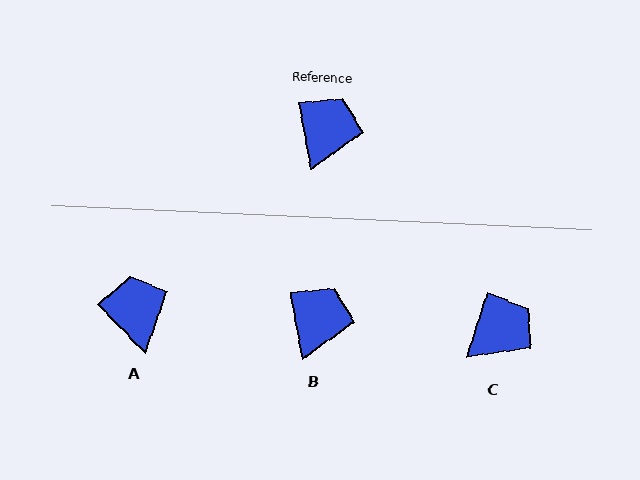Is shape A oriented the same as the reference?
No, it is off by about 35 degrees.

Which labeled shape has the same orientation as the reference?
B.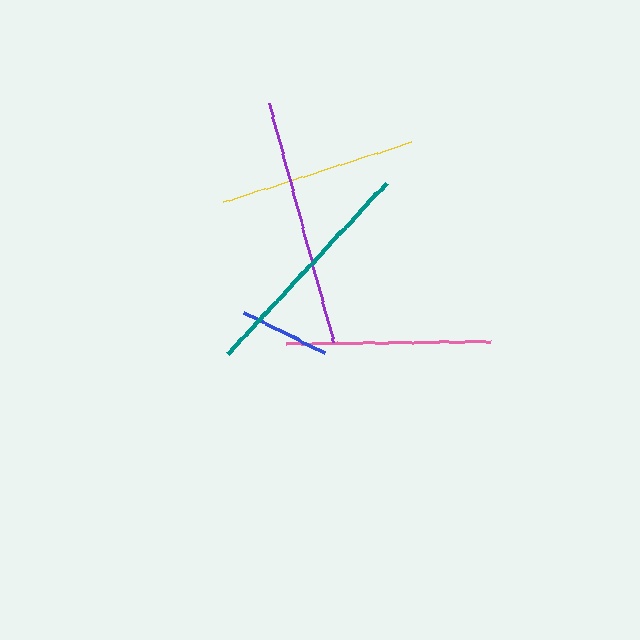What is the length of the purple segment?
The purple segment is approximately 248 pixels long.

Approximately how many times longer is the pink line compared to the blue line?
The pink line is approximately 2.3 times the length of the blue line.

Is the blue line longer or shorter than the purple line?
The purple line is longer than the blue line.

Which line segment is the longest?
The purple line is the longest at approximately 248 pixels.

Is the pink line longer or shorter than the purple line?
The purple line is longer than the pink line.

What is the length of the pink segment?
The pink segment is approximately 204 pixels long.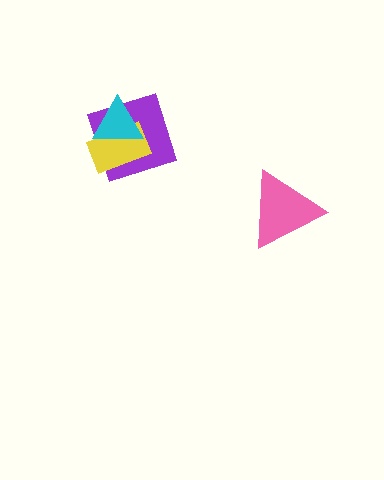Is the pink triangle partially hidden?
No, no other shape covers it.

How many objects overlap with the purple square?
2 objects overlap with the purple square.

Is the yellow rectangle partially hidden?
Yes, it is partially covered by another shape.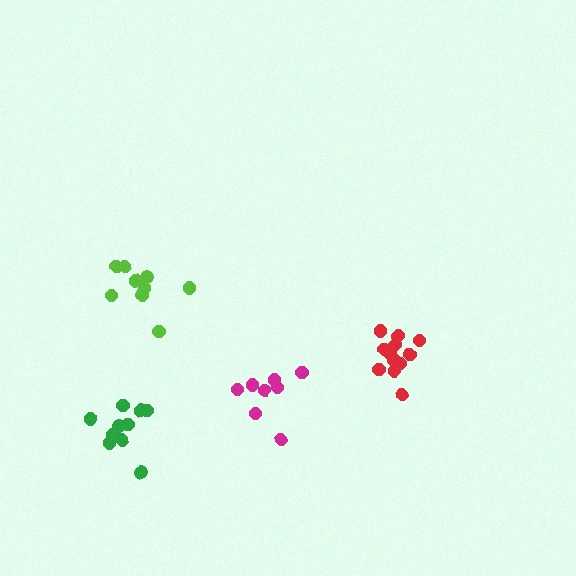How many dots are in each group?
Group 1: 8 dots, Group 2: 12 dots, Group 3: 10 dots, Group 4: 10 dots (40 total).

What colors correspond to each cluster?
The clusters are colored: magenta, red, green, lime.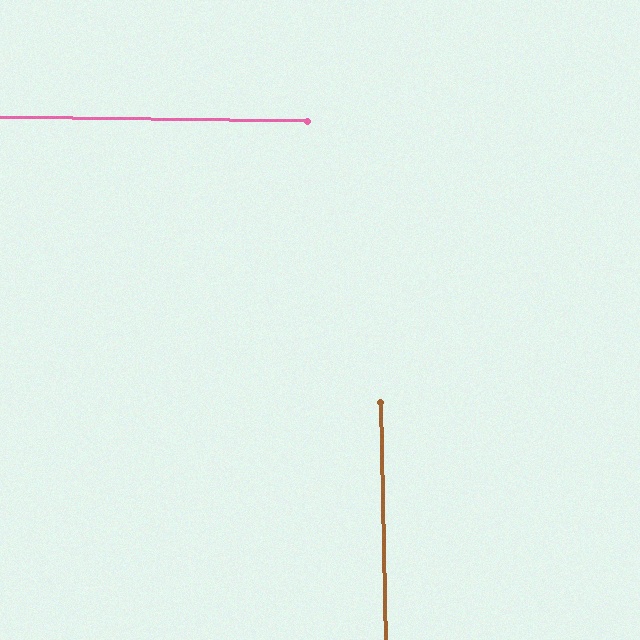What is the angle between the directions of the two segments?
Approximately 88 degrees.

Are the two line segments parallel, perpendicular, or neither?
Perpendicular — they meet at approximately 88°.